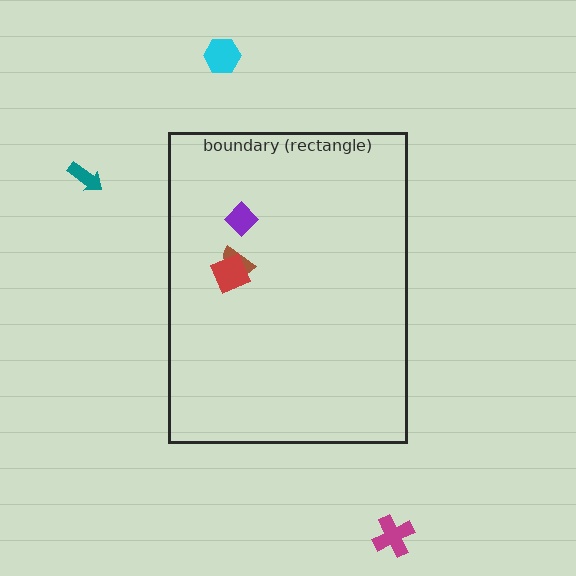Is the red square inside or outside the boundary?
Inside.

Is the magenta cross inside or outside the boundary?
Outside.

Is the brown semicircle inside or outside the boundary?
Inside.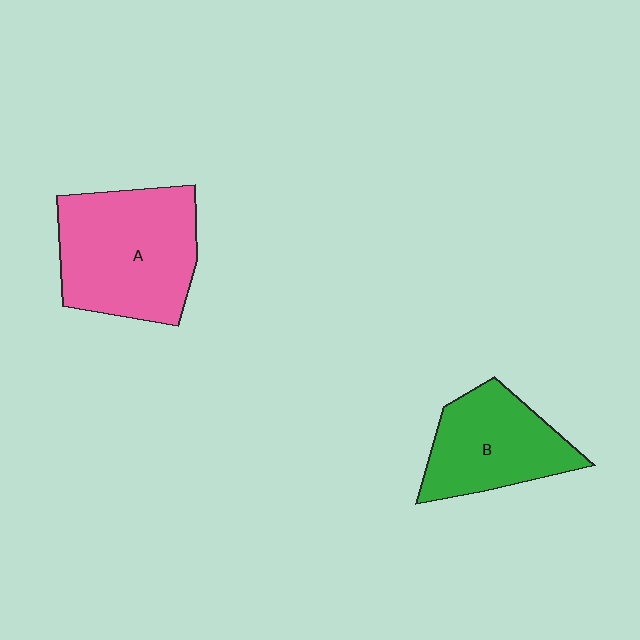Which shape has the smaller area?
Shape B (green).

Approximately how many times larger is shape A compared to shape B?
Approximately 1.4 times.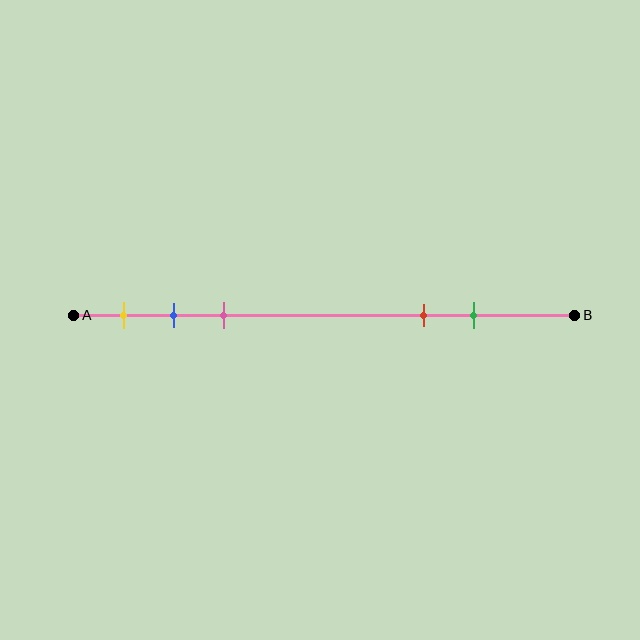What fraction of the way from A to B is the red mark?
The red mark is approximately 70% (0.7) of the way from A to B.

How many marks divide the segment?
There are 5 marks dividing the segment.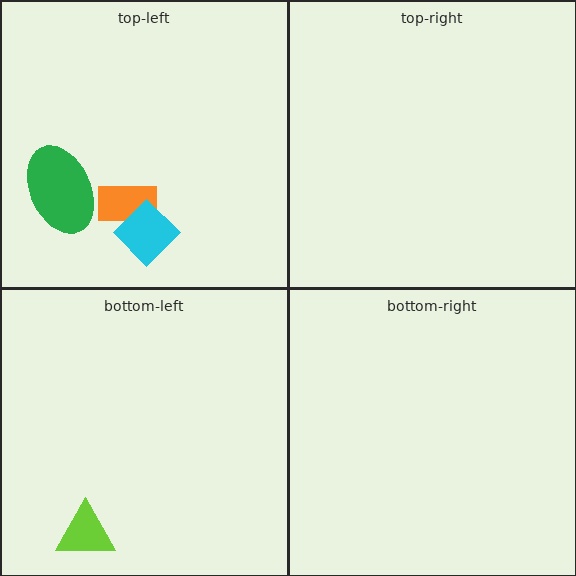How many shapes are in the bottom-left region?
1.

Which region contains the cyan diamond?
The top-left region.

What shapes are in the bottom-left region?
The lime triangle.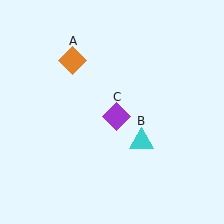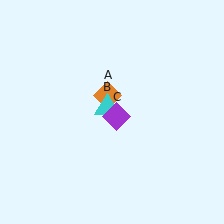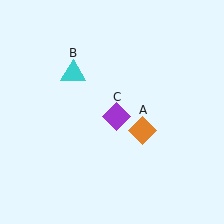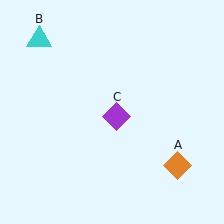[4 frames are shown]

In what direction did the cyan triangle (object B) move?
The cyan triangle (object B) moved up and to the left.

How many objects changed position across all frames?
2 objects changed position: orange diamond (object A), cyan triangle (object B).